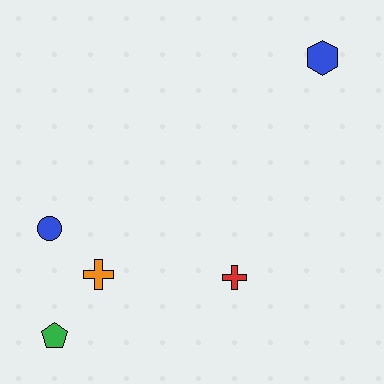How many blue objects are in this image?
There are 2 blue objects.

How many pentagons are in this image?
There is 1 pentagon.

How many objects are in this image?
There are 5 objects.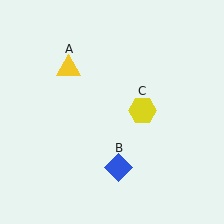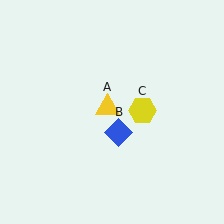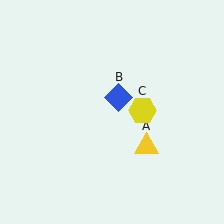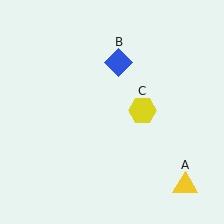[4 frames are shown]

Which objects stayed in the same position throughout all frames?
Yellow hexagon (object C) remained stationary.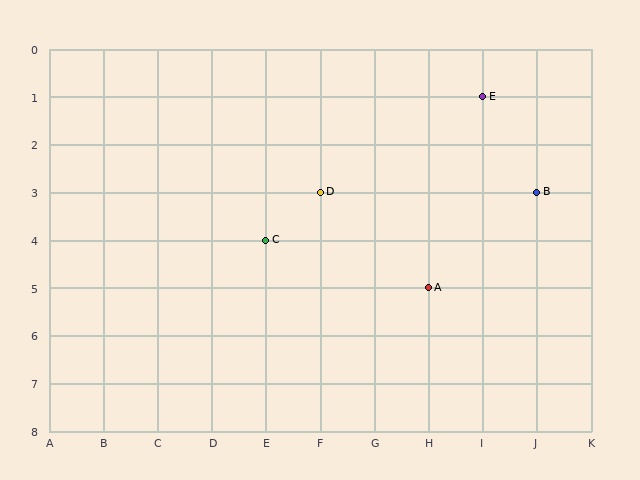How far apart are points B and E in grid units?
Points B and E are 1 column and 2 rows apart (about 2.2 grid units diagonally).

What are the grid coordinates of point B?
Point B is at grid coordinates (J, 3).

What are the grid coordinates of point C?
Point C is at grid coordinates (E, 4).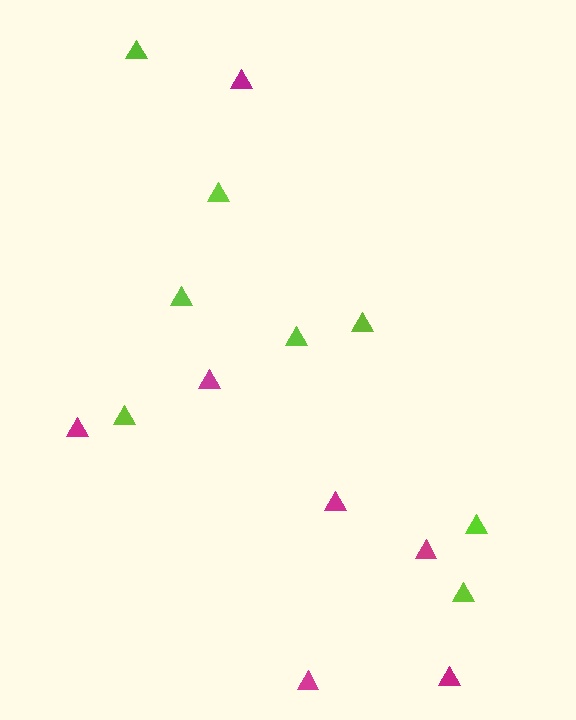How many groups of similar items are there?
There are 2 groups: one group of magenta triangles (7) and one group of lime triangles (8).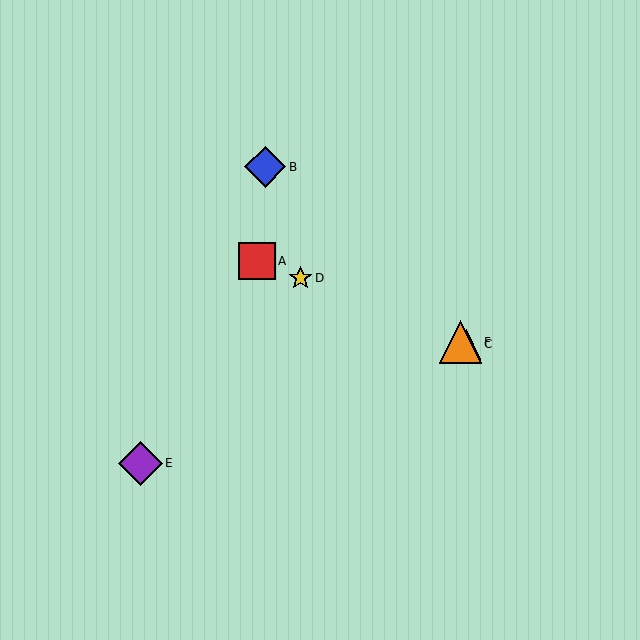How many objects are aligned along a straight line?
4 objects (A, C, D, F) are aligned along a straight line.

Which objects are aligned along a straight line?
Objects A, C, D, F are aligned along a straight line.